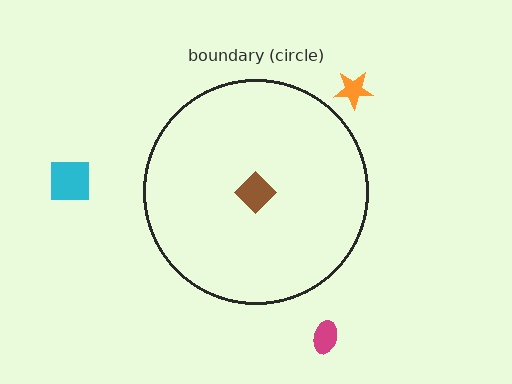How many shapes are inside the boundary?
1 inside, 3 outside.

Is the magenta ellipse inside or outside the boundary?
Outside.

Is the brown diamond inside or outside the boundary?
Inside.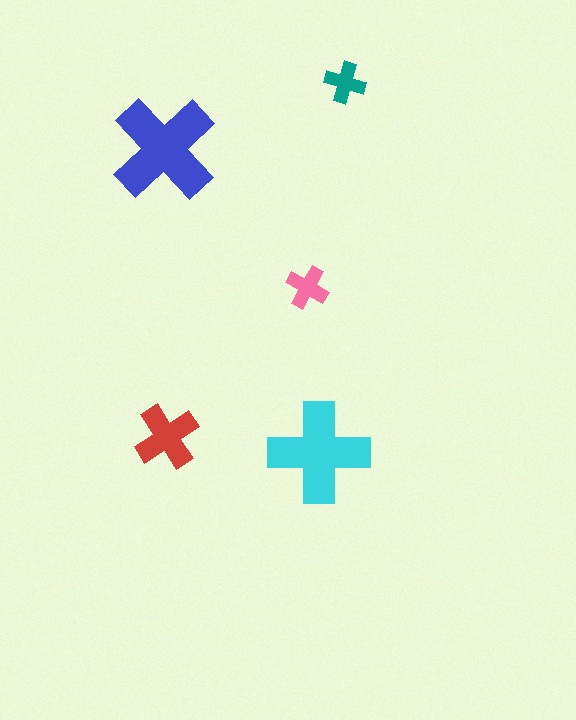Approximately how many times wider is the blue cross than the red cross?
About 1.5 times wider.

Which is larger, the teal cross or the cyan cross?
The cyan one.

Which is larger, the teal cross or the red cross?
The red one.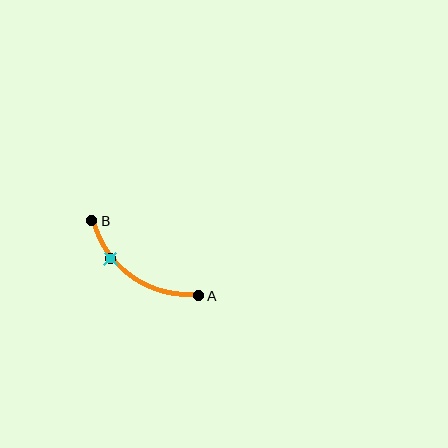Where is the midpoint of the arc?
The arc midpoint is the point on the curve farthest from the straight line joining A and B. It sits below and to the left of that line.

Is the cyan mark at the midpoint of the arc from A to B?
No. The cyan mark lies on the arc but is closer to endpoint B. The arc midpoint would be at the point on the curve equidistant along the arc from both A and B.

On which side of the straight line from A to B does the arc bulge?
The arc bulges below and to the left of the straight line connecting A and B.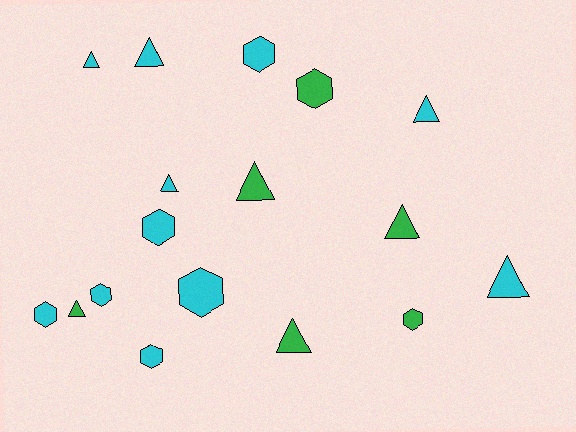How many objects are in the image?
There are 17 objects.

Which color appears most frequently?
Cyan, with 11 objects.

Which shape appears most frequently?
Triangle, with 9 objects.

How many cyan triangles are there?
There are 5 cyan triangles.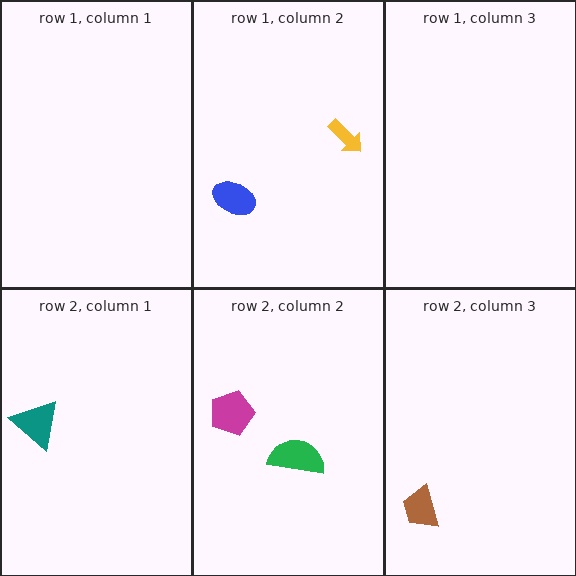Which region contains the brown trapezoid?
The row 2, column 3 region.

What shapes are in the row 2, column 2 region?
The green semicircle, the magenta pentagon.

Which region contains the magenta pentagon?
The row 2, column 2 region.